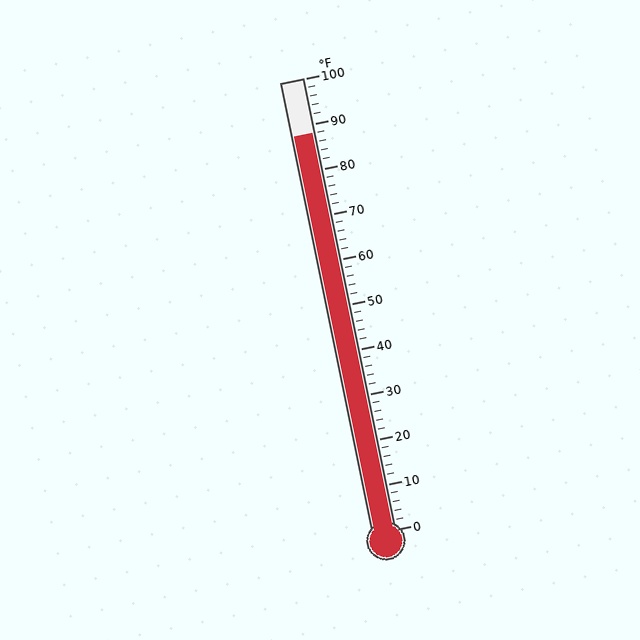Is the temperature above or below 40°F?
The temperature is above 40°F.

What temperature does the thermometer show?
The thermometer shows approximately 88°F.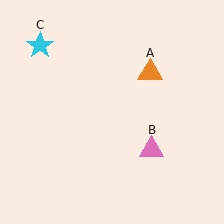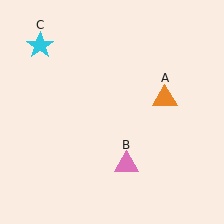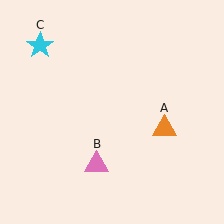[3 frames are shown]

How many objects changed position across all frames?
2 objects changed position: orange triangle (object A), pink triangle (object B).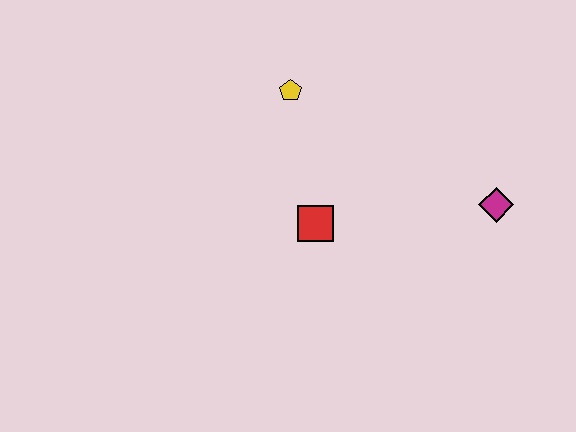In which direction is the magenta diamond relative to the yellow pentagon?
The magenta diamond is to the right of the yellow pentagon.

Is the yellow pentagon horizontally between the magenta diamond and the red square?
No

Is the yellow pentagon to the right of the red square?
No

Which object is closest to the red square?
The yellow pentagon is closest to the red square.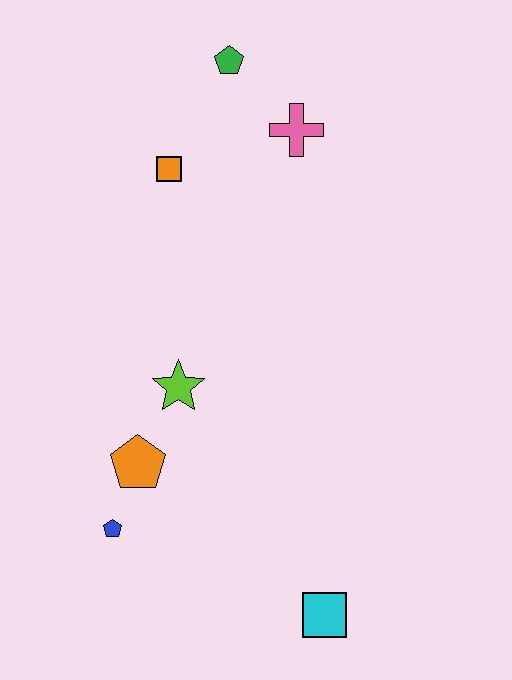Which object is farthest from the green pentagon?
The cyan square is farthest from the green pentagon.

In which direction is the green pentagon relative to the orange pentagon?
The green pentagon is above the orange pentagon.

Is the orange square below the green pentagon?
Yes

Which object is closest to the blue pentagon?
The orange pentagon is closest to the blue pentagon.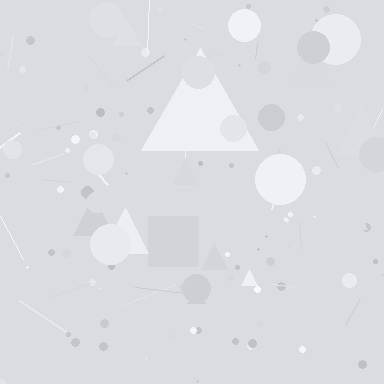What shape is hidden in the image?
A triangle is hidden in the image.